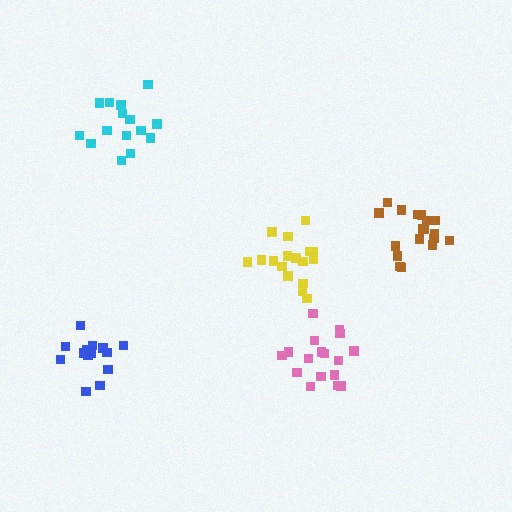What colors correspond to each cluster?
The clusters are colored: pink, cyan, blue, brown, yellow.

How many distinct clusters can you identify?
There are 5 distinct clusters.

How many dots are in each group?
Group 1: 18 dots, Group 2: 15 dots, Group 3: 14 dots, Group 4: 18 dots, Group 5: 17 dots (82 total).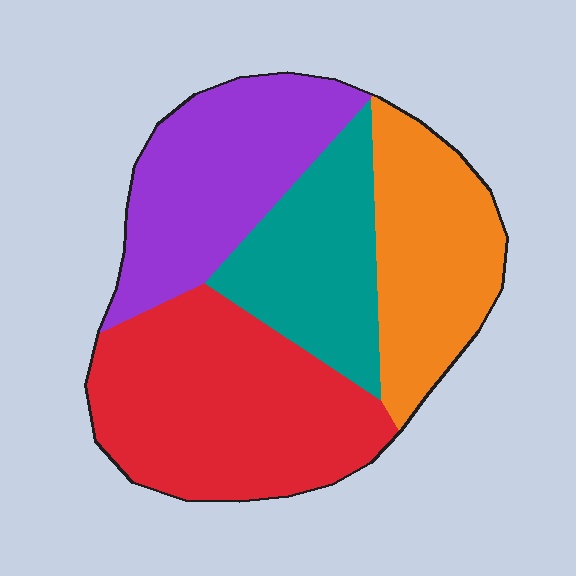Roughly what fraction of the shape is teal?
Teal takes up less than a quarter of the shape.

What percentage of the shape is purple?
Purple takes up between a sixth and a third of the shape.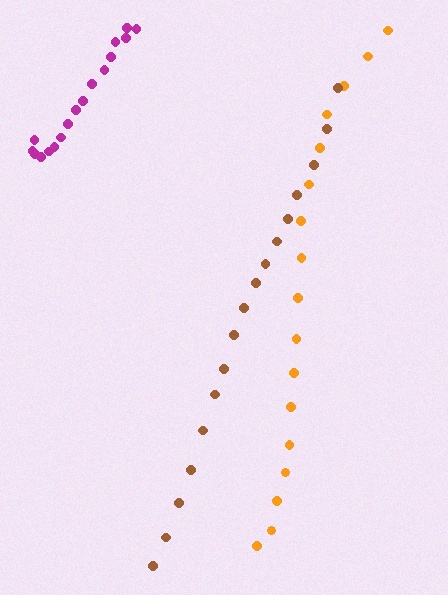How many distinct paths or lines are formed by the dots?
There are 3 distinct paths.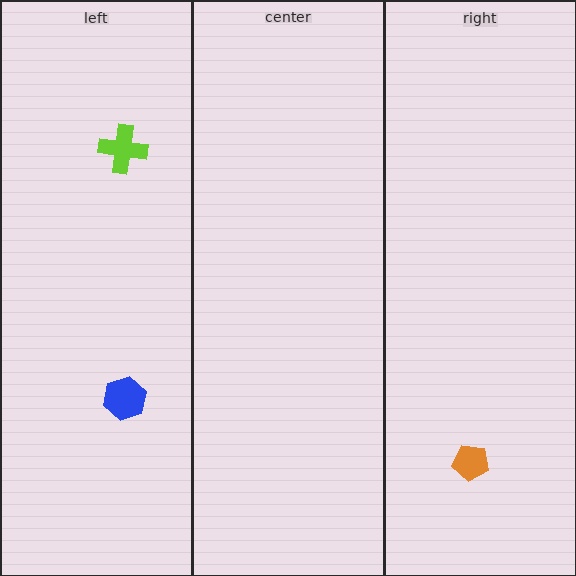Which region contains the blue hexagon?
The left region.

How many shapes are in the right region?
1.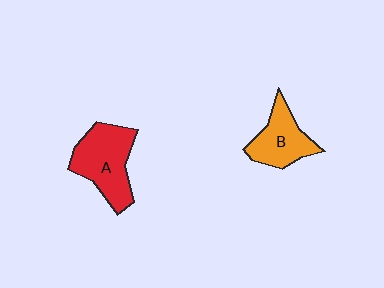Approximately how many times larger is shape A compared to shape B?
Approximately 1.4 times.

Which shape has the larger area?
Shape A (red).